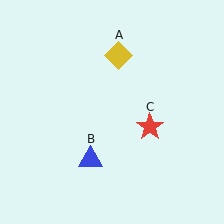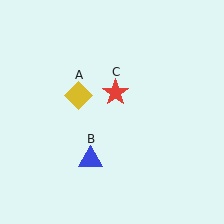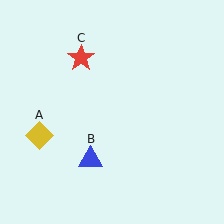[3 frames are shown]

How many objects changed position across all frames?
2 objects changed position: yellow diamond (object A), red star (object C).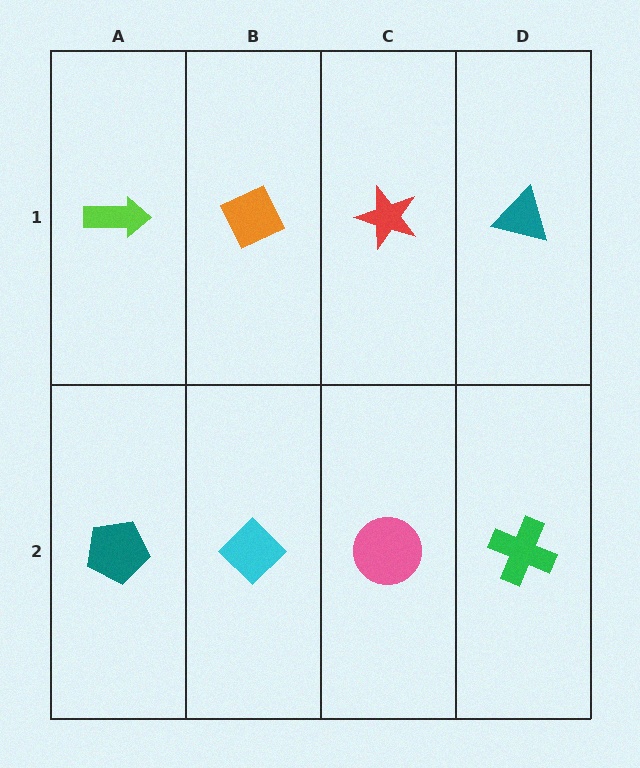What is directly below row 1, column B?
A cyan diamond.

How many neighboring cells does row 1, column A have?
2.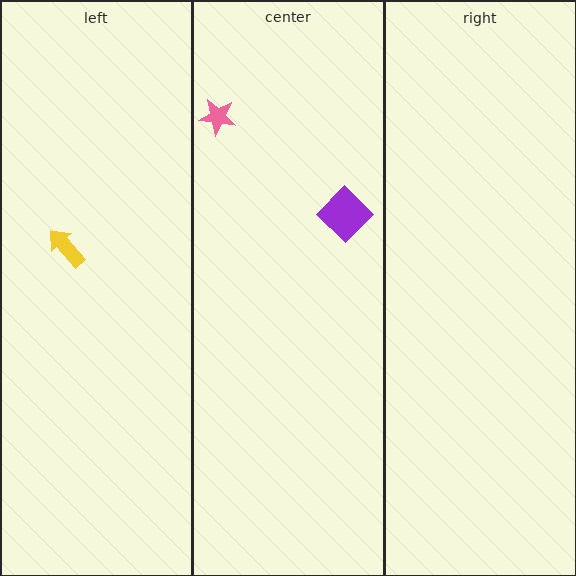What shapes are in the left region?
The yellow arrow.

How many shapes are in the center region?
2.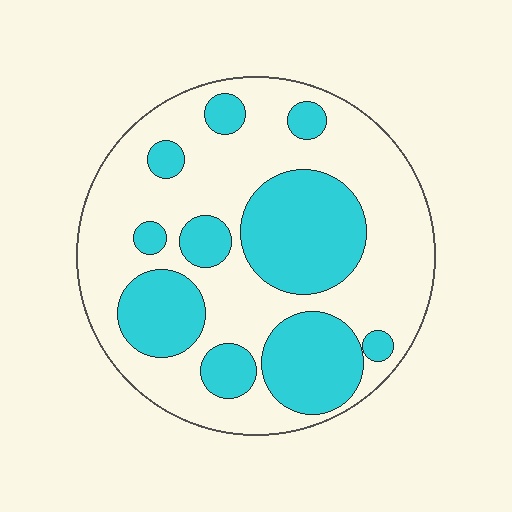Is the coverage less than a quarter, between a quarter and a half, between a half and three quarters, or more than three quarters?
Between a quarter and a half.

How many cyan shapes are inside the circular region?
10.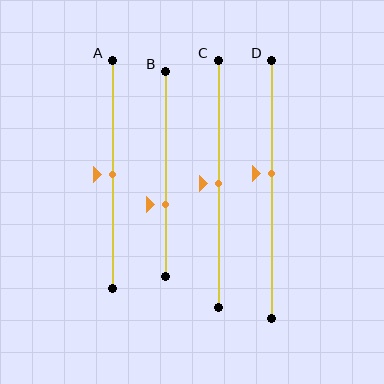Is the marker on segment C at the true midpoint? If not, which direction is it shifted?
Yes, the marker on segment C is at the true midpoint.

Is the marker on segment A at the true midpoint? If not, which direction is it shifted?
Yes, the marker on segment A is at the true midpoint.